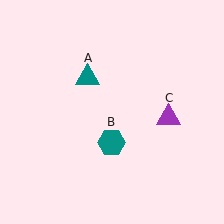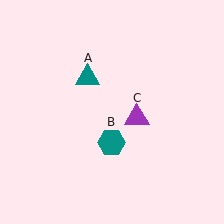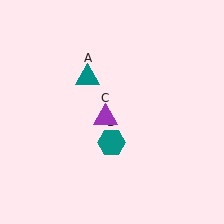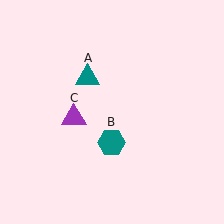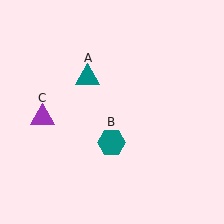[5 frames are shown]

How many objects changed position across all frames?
1 object changed position: purple triangle (object C).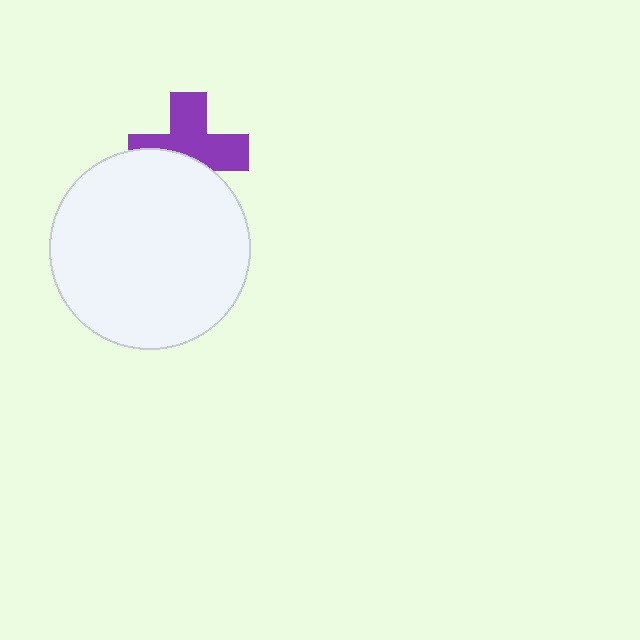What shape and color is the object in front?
The object in front is a white circle.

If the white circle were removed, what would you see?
You would see the complete purple cross.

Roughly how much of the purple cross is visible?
About half of it is visible (roughly 60%).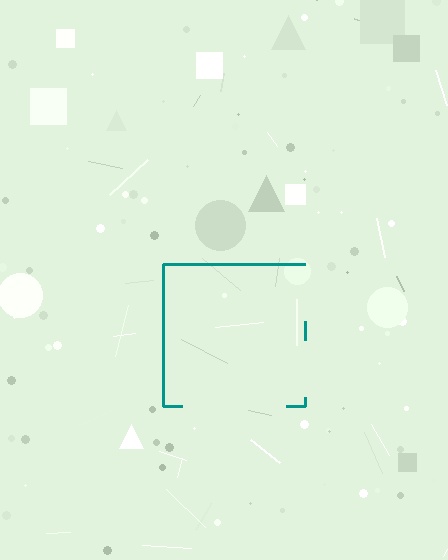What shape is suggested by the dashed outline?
The dashed outline suggests a square.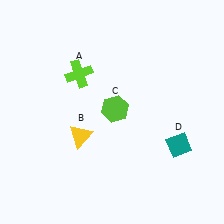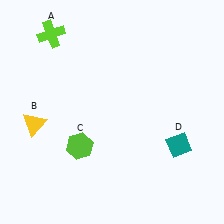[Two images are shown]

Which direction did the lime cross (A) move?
The lime cross (A) moved up.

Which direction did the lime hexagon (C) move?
The lime hexagon (C) moved down.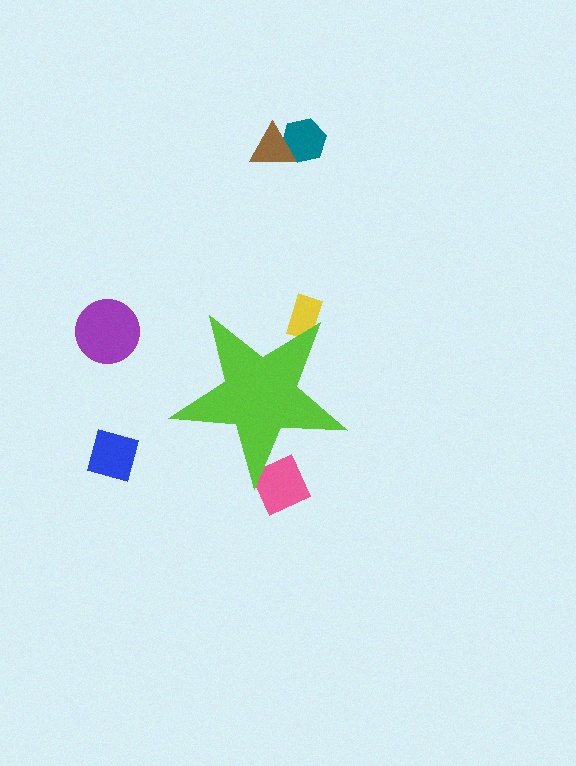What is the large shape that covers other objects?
A lime star.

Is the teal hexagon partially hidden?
No, the teal hexagon is fully visible.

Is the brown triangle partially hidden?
No, the brown triangle is fully visible.